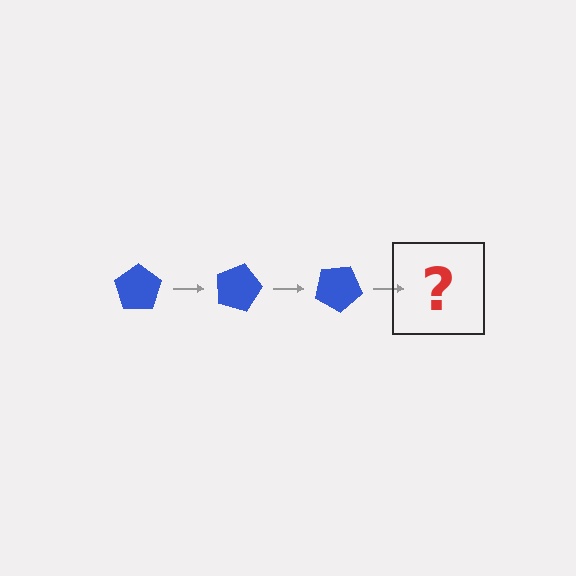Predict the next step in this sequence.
The next step is a blue pentagon rotated 45 degrees.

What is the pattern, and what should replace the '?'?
The pattern is that the pentagon rotates 15 degrees each step. The '?' should be a blue pentagon rotated 45 degrees.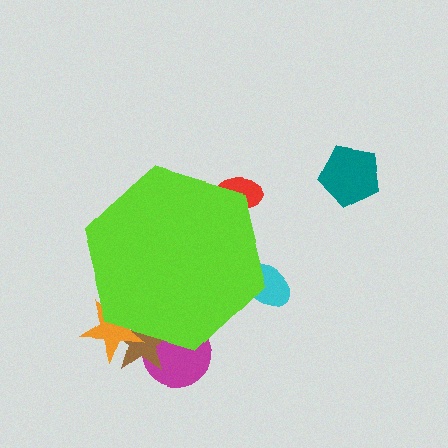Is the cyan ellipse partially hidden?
Yes, the cyan ellipse is partially hidden behind the lime hexagon.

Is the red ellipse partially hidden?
Yes, the red ellipse is partially hidden behind the lime hexagon.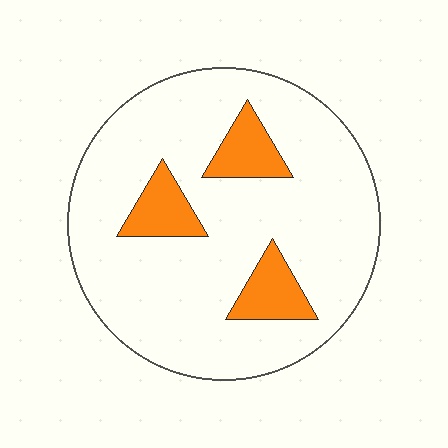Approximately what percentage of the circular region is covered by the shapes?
Approximately 15%.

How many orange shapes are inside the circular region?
3.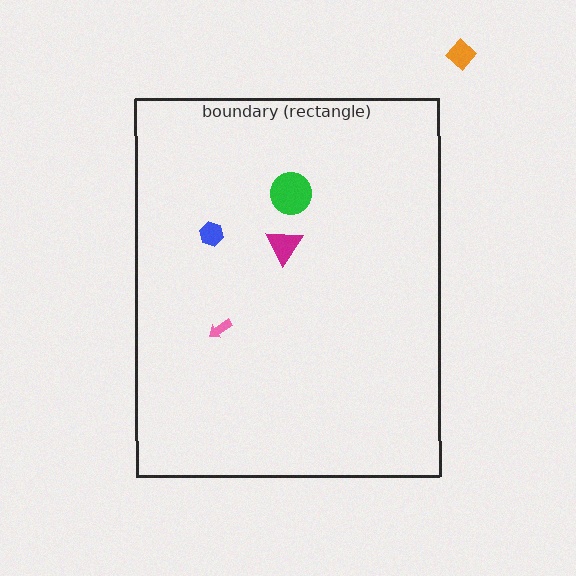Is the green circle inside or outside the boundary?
Inside.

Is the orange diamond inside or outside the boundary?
Outside.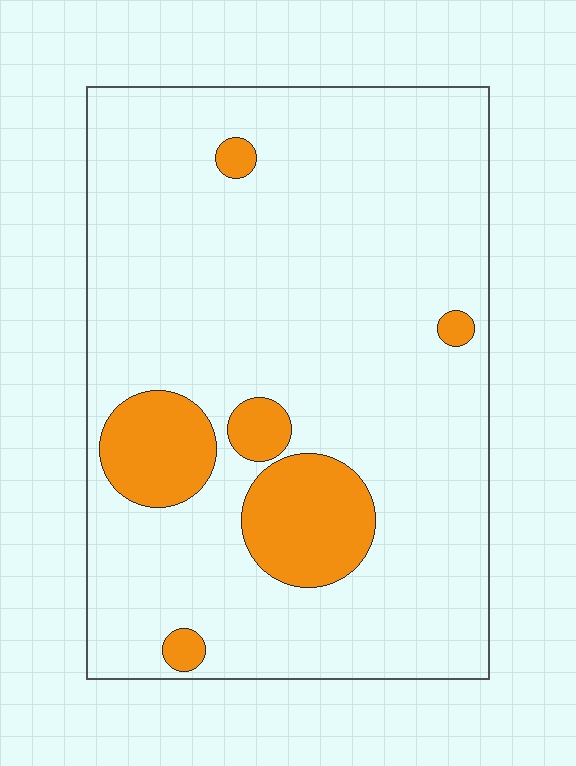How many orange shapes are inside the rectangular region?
6.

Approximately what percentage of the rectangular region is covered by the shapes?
Approximately 15%.